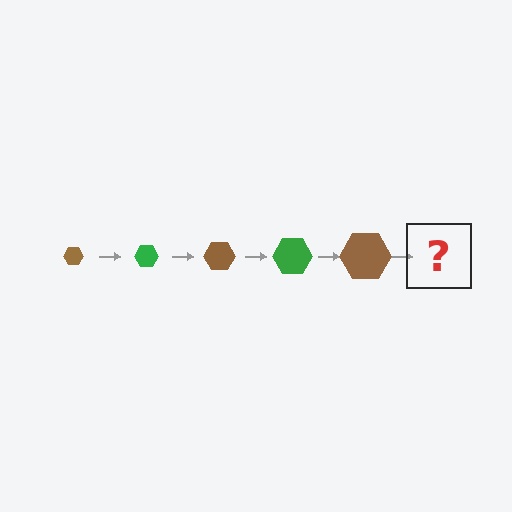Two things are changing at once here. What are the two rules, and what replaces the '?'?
The two rules are that the hexagon grows larger each step and the color cycles through brown and green. The '?' should be a green hexagon, larger than the previous one.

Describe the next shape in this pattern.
It should be a green hexagon, larger than the previous one.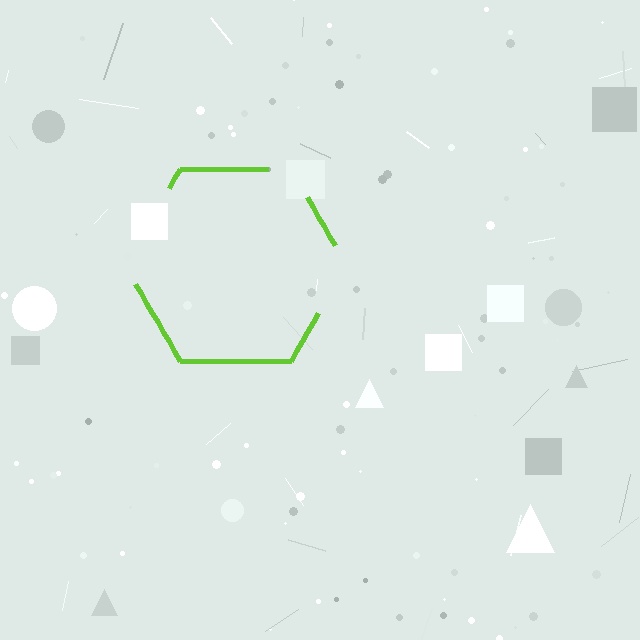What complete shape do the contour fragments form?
The contour fragments form a hexagon.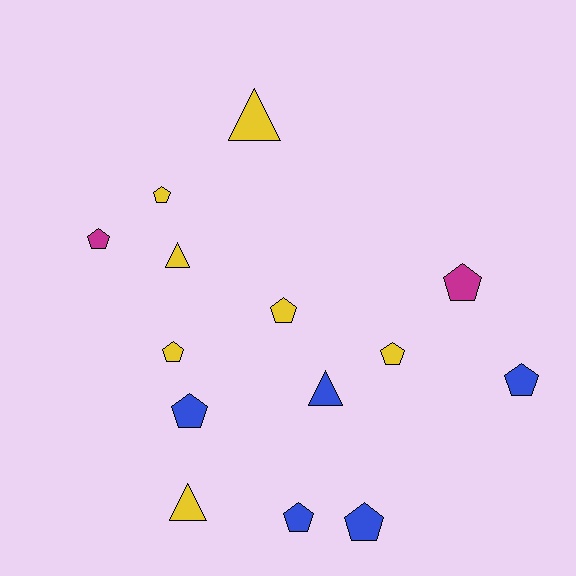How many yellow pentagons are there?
There are 4 yellow pentagons.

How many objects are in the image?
There are 14 objects.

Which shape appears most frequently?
Pentagon, with 10 objects.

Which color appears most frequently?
Yellow, with 7 objects.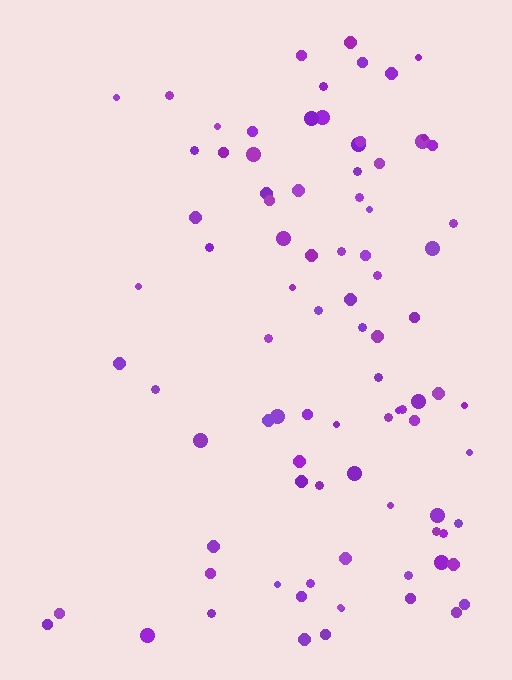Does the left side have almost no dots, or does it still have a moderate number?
Still a moderate number, just noticeably fewer than the right.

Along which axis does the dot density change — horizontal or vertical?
Horizontal.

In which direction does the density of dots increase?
From left to right, with the right side densest.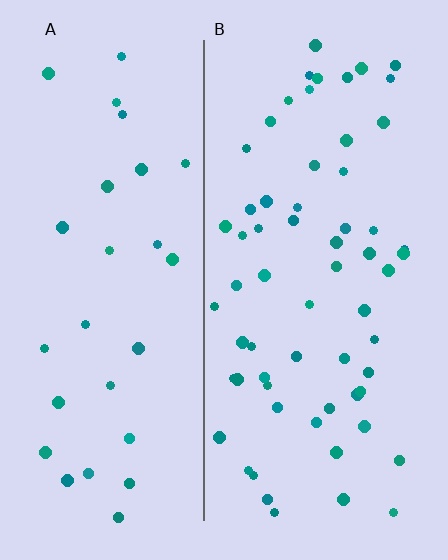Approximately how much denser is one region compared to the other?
Approximately 2.2× — region B over region A.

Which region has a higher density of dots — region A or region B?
B (the right).